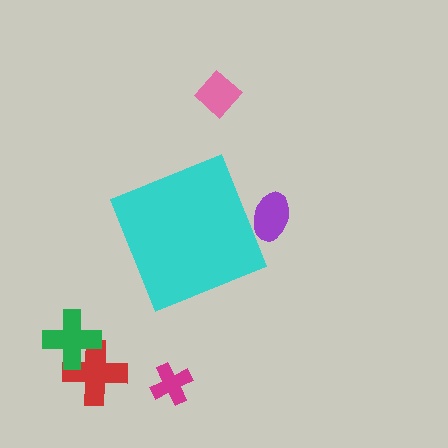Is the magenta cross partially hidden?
No, the magenta cross is fully visible.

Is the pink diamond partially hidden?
No, the pink diamond is fully visible.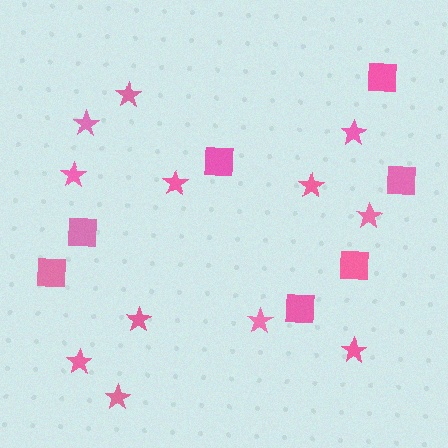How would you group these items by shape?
There are 2 groups: one group of squares (7) and one group of stars (12).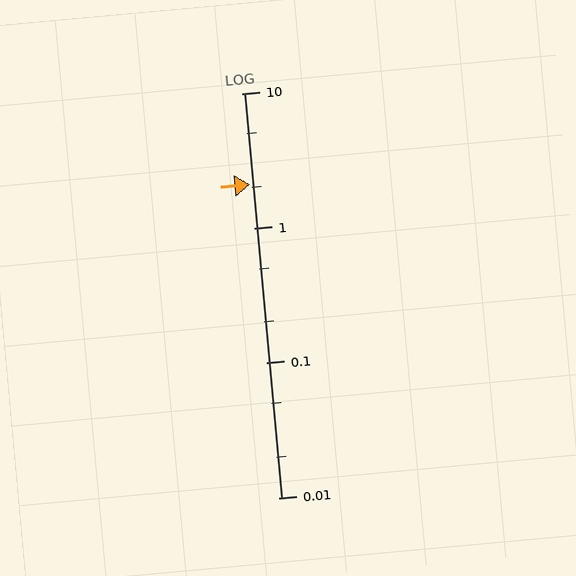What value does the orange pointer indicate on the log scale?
The pointer indicates approximately 2.1.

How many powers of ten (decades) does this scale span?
The scale spans 3 decades, from 0.01 to 10.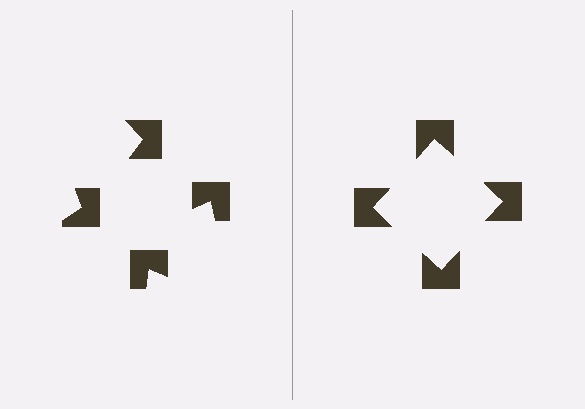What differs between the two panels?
The notched squares are positioned identically on both sides; only the wedge orientations differ. On the right they align to a square; on the left they are misaligned.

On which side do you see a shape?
An illusory square appears on the right side. On the left side the wedge cuts are rotated, so no coherent shape forms.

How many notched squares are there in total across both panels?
8 — 4 on each side.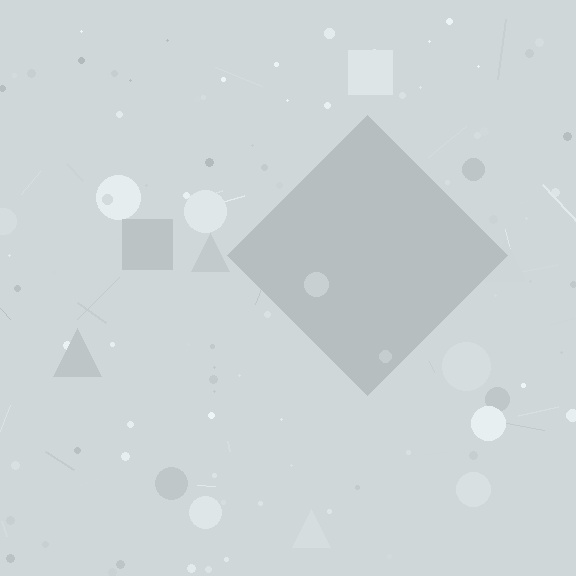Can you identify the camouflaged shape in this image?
The camouflaged shape is a diamond.